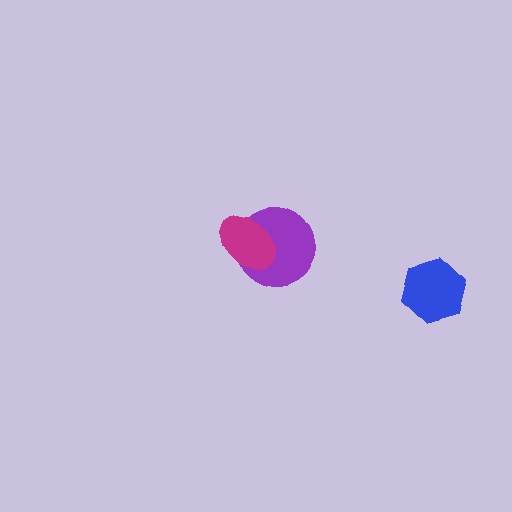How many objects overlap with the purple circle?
1 object overlaps with the purple circle.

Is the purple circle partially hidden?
Yes, it is partially covered by another shape.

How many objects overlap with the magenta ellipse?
1 object overlaps with the magenta ellipse.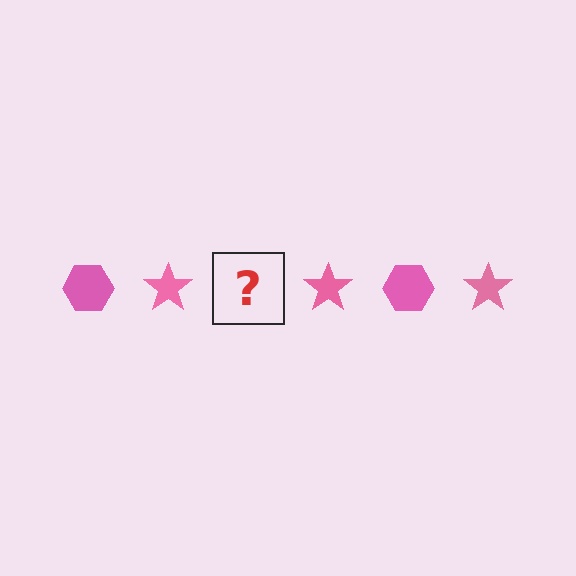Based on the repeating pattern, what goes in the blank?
The blank should be a pink hexagon.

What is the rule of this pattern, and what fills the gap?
The rule is that the pattern cycles through hexagon, star shapes in pink. The gap should be filled with a pink hexagon.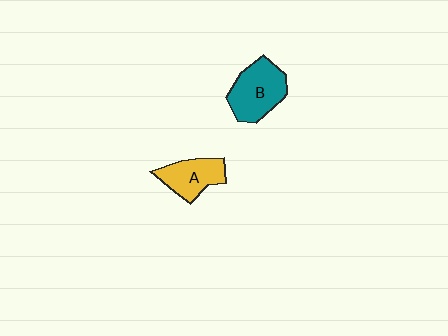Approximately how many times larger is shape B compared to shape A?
Approximately 1.3 times.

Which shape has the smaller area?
Shape A (yellow).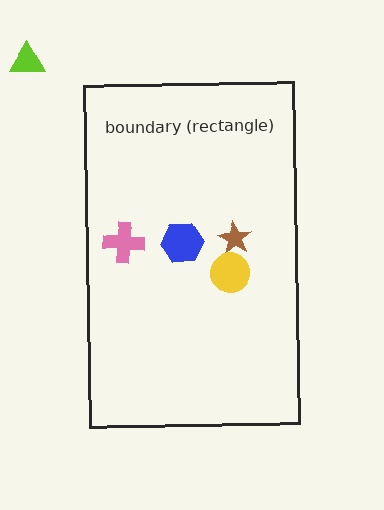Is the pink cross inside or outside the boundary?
Inside.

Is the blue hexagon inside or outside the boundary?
Inside.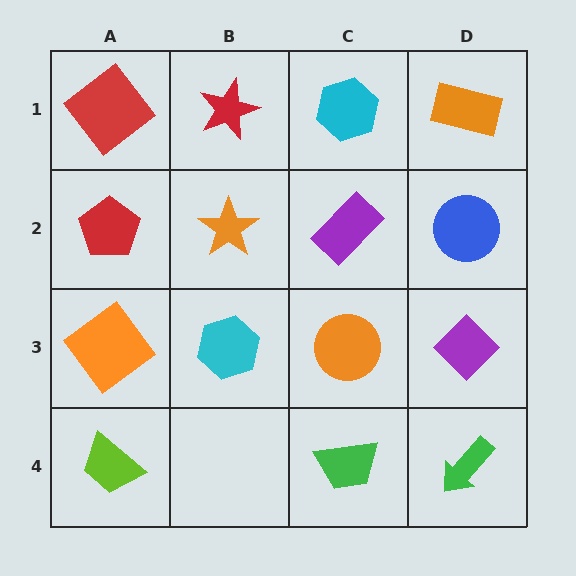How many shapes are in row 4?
3 shapes.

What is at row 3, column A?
An orange diamond.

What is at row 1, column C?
A cyan hexagon.